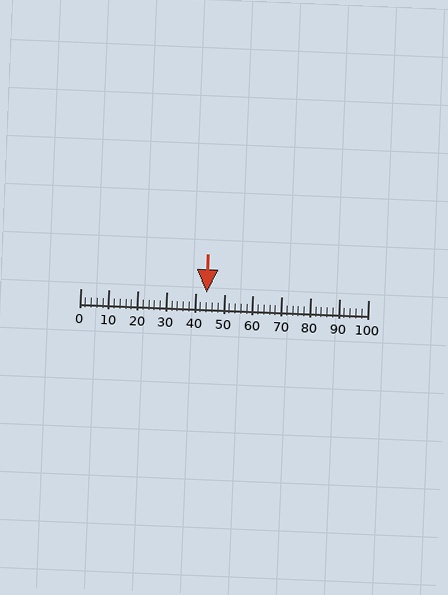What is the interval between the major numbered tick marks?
The major tick marks are spaced 10 units apart.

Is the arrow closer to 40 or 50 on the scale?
The arrow is closer to 40.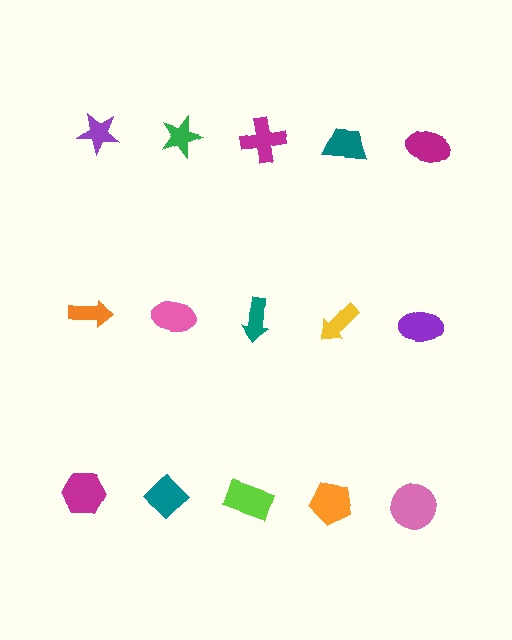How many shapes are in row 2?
5 shapes.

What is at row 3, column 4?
An orange pentagon.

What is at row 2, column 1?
An orange arrow.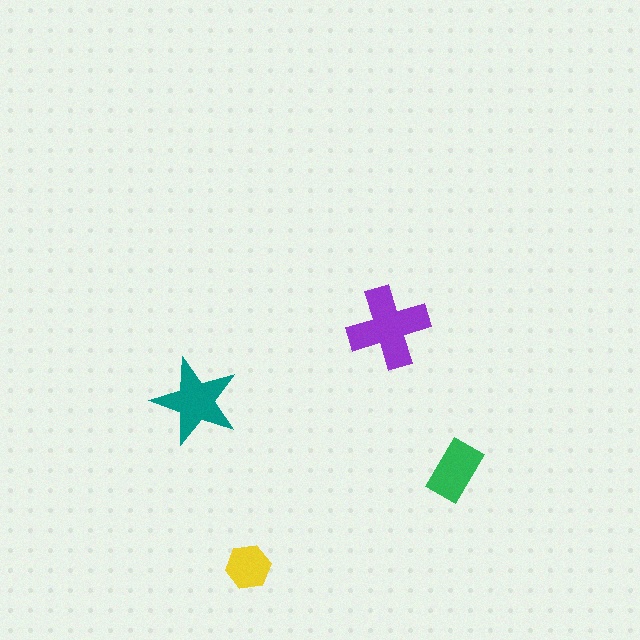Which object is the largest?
The purple cross.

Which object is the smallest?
The yellow hexagon.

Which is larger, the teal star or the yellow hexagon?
The teal star.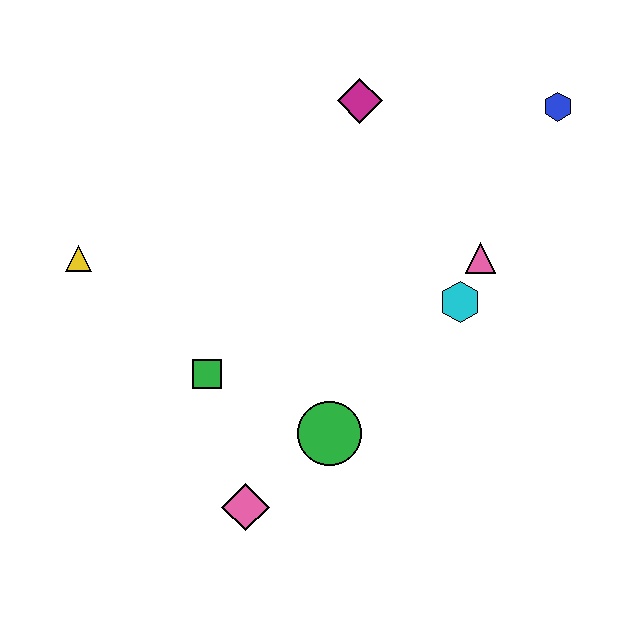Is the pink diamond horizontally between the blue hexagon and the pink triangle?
No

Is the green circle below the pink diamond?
No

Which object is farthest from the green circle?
The blue hexagon is farthest from the green circle.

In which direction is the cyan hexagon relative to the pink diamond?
The cyan hexagon is to the right of the pink diamond.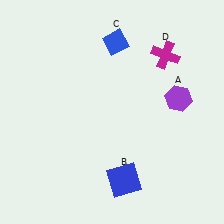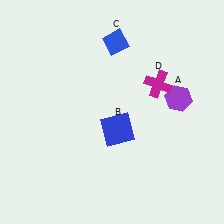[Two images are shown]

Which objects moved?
The objects that moved are: the blue square (B), the magenta cross (D).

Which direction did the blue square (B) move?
The blue square (B) moved up.